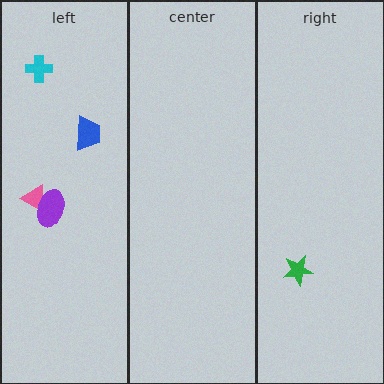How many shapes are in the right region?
1.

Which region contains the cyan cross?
The left region.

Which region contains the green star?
The right region.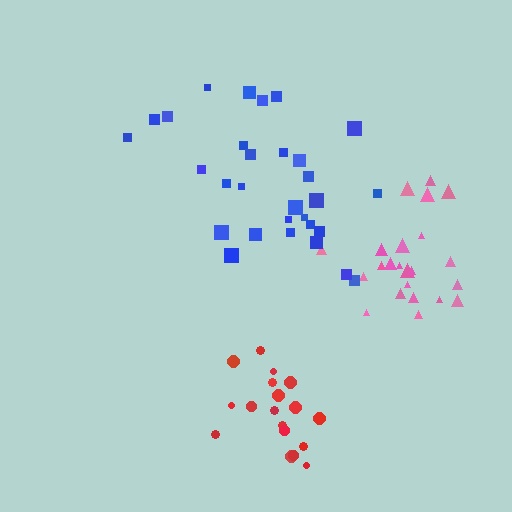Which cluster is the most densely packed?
Red.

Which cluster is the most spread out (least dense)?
Blue.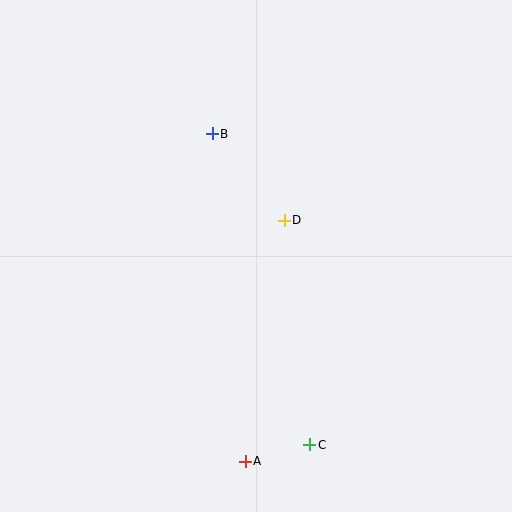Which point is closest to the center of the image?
Point D at (284, 220) is closest to the center.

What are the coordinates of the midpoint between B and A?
The midpoint between B and A is at (229, 298).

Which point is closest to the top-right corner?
Point D is closest to the top-right corner.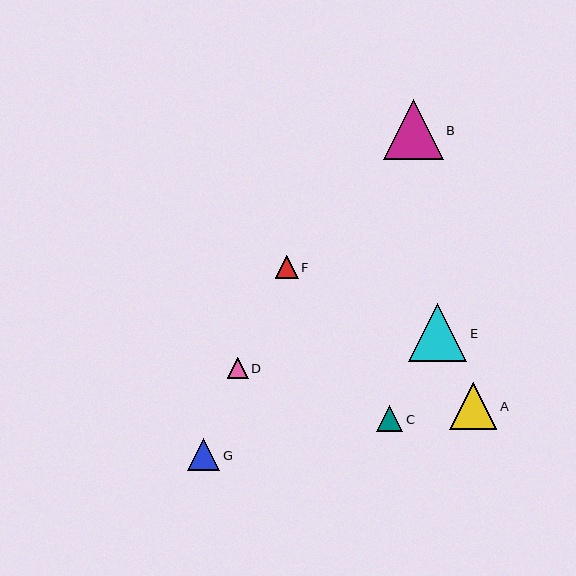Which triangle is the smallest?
Triangle D is the smallest with a size of approximately 21 pixels.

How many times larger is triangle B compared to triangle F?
Triangle B is approximately 2.6 times the size of triangle F.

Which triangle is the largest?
Triangle B is the largest with a size of approximately 60 pixels.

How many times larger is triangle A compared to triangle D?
Triangle A is approximately 2.3 times the size of triangle D.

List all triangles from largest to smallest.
From largest to smallest: B, E, A, G, C, F, D.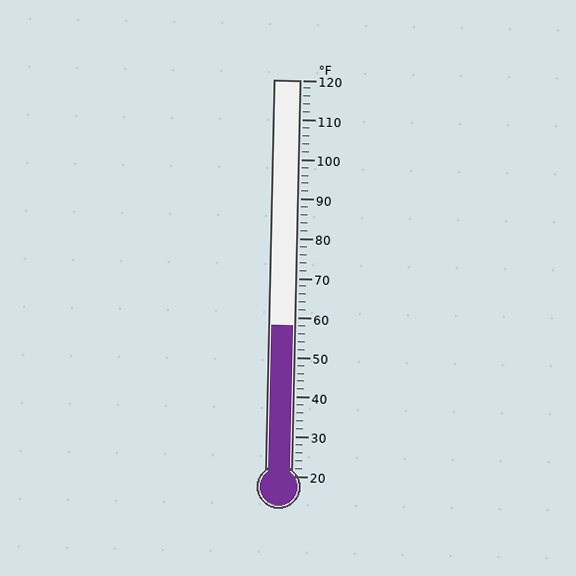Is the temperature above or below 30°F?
The temperature is above 30°F.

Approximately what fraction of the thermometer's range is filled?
The thermometer is filled to approximately 40% of its range.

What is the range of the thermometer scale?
The thermometer scale ranges from 20°F to 120°F.